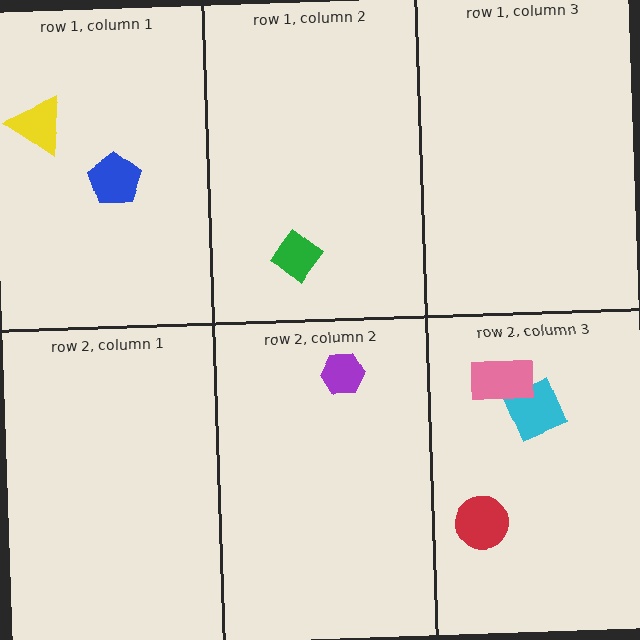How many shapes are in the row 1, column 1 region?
2.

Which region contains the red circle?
The row 2, column 3 region.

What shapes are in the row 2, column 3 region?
The red circle, the cyan square, the pink rectangle.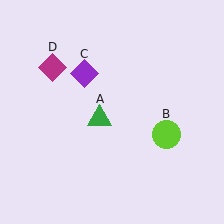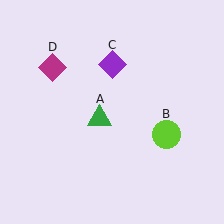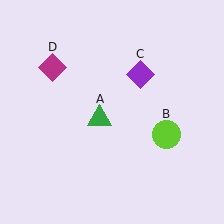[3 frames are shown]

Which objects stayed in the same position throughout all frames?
Green triangle (object A) and lime circle (object B) and magenta diamond (object D) remained stationary.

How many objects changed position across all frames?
1 object changed position: purple diamond (object C).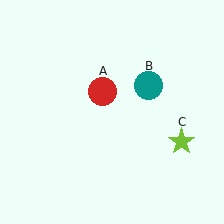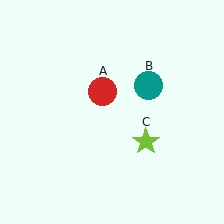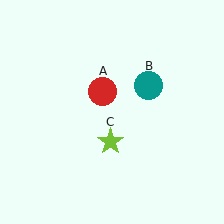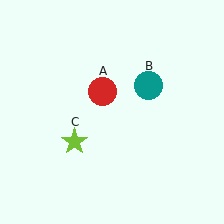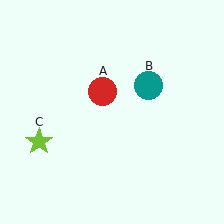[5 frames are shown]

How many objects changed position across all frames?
1 object changed position: lime star (object C).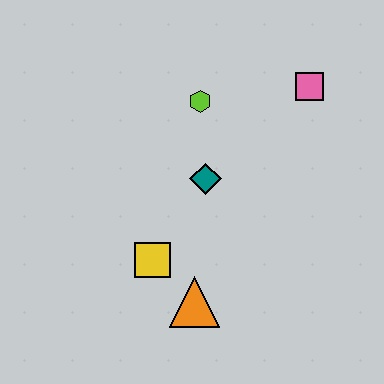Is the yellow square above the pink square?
No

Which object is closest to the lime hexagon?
The teal diamond is closest to the lime hexagon.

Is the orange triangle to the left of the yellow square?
No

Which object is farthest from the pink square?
The orange triangle is farthest from the pink square.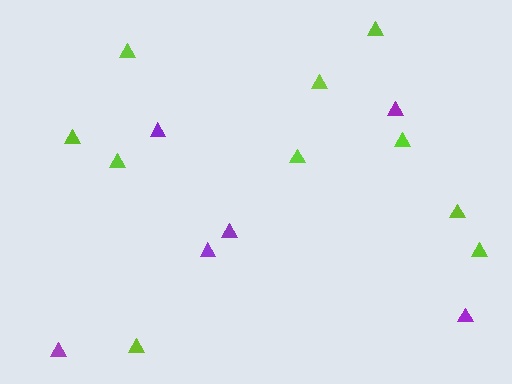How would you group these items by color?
There are 2 groups: one group of purple triangles (6) and one group of lime triangles (10).